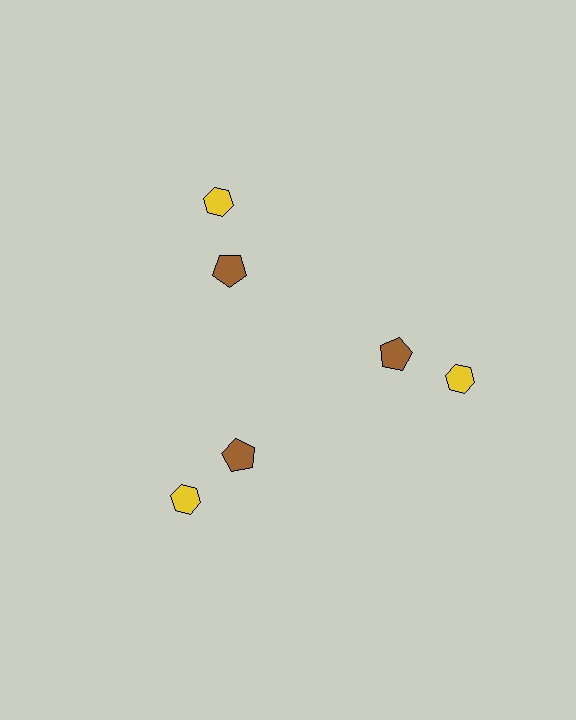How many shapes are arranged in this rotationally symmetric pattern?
There are 6 shapes, arranged in 3 groups of 2.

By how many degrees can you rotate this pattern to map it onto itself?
The pattern maps onto itself every 120 degrees of rotation.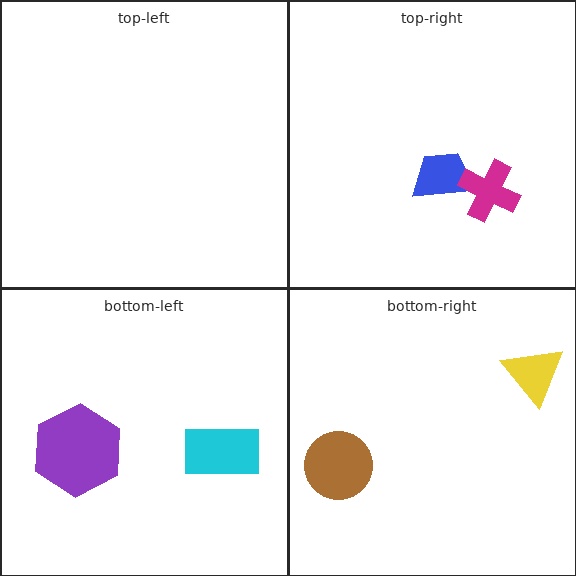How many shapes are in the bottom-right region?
2.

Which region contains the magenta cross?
The top-right region.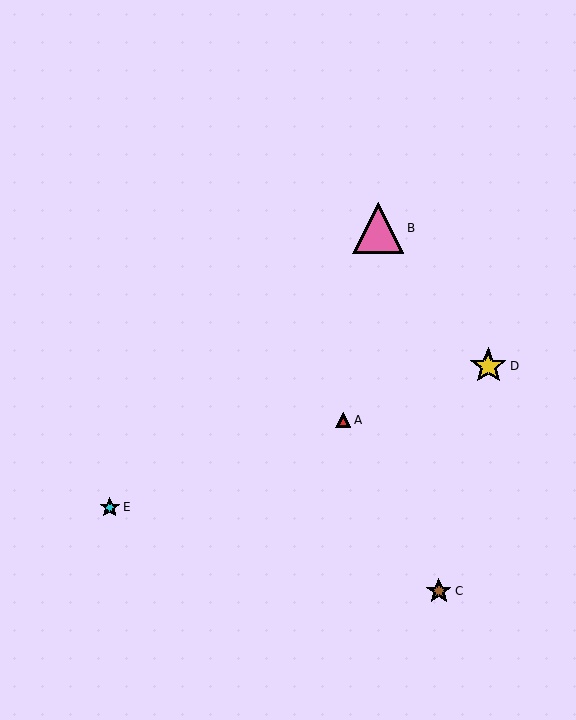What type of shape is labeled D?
Shape D is a yellow star.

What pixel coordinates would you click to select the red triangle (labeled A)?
Click at (343, 420) to select the red triangle A.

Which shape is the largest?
The pink triangle (labeled B) is the largest.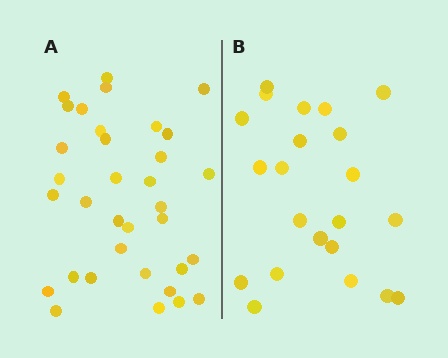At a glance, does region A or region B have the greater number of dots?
Region A (the left region) has more dots.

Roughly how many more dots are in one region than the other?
Region A has roughly 12 or so more dots than region B.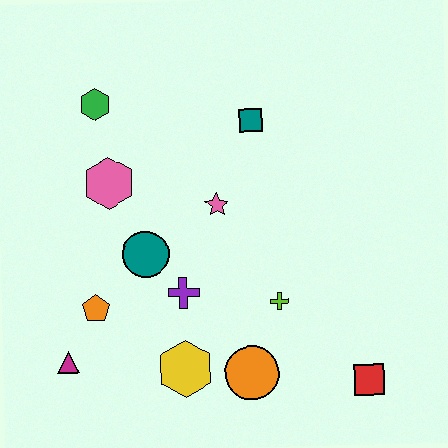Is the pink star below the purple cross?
No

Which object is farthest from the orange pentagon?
The red square is farthest from the orange pentagon.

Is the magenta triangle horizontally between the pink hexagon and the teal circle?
No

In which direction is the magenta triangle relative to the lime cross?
The magenta triangle is to the left of the lime cross.